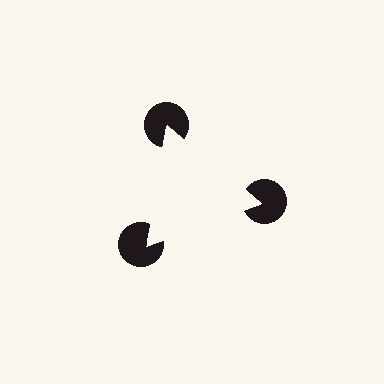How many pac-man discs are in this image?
There are 3 — one at each vertex of the illusory triangle.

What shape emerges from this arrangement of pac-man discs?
An illusory triangle — its edges are inferred from the aligned wedge cuts in the pac-man discs, not physically drawn.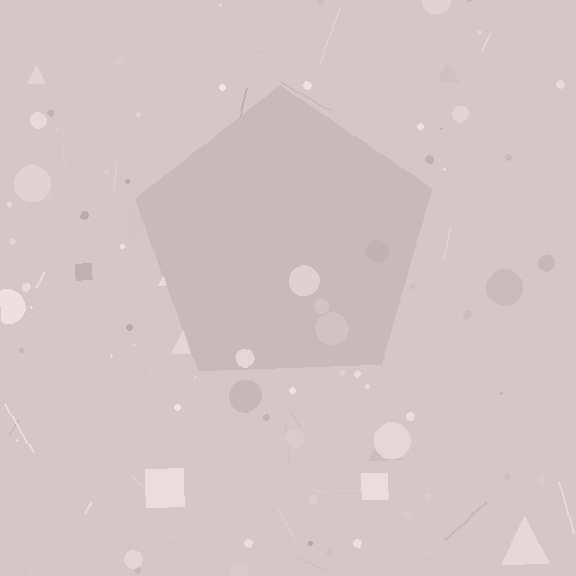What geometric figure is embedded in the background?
A pentagon is embedded in the background.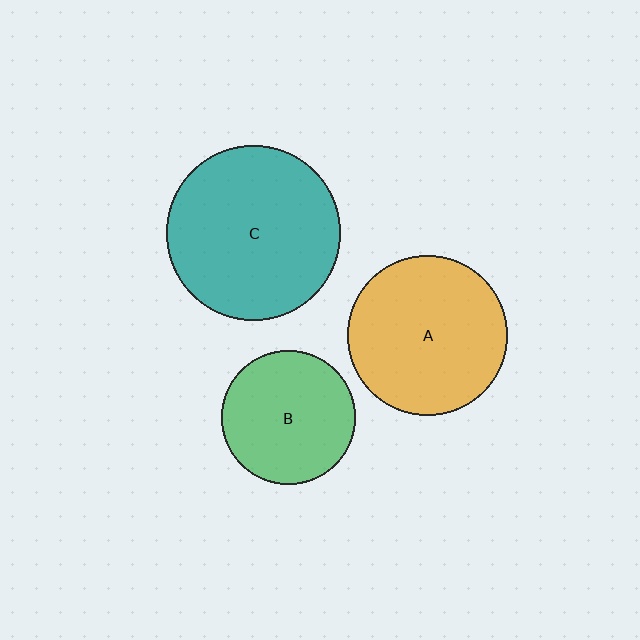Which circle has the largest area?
Circle C (teal).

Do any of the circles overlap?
No, none of the circles overlap.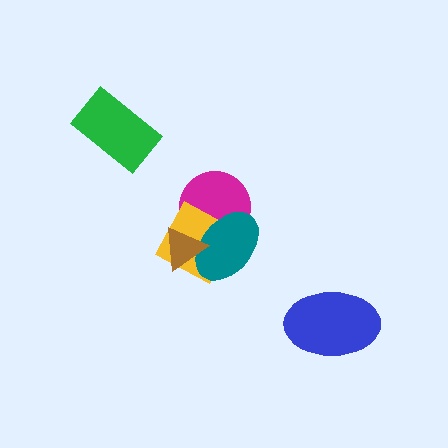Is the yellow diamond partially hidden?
Yes, it is partially covered by another shape.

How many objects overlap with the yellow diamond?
3 objects overlap with the yellow diamond.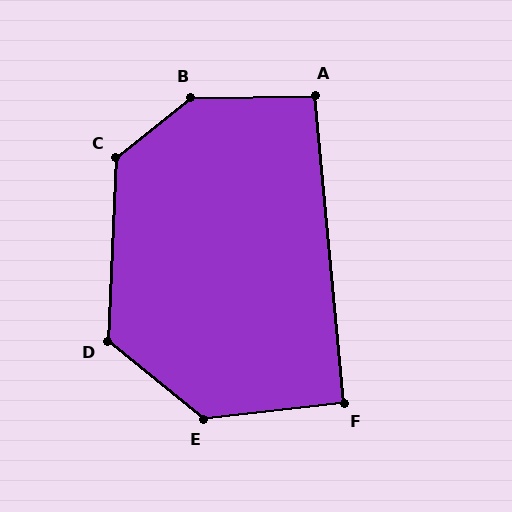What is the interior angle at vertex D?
Approximately 126 degrees (obtuse).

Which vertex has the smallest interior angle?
F, at approximately 91 degrees.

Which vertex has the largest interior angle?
B, at approximately 142 degrees.